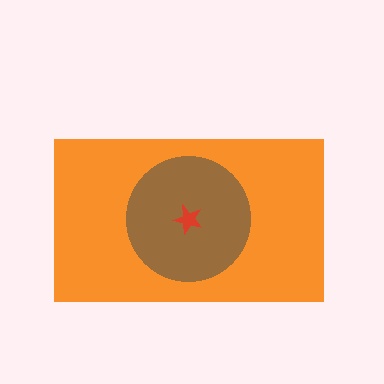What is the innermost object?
The red star.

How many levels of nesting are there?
3.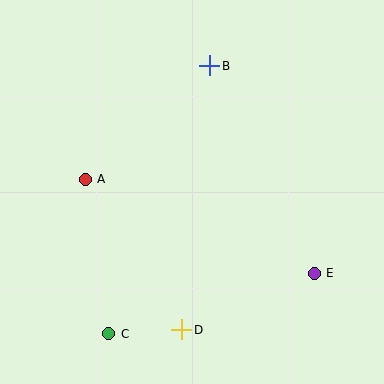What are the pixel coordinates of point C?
Point C is at (109, 334).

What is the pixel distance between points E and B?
The distance between E and B is 232 pixels.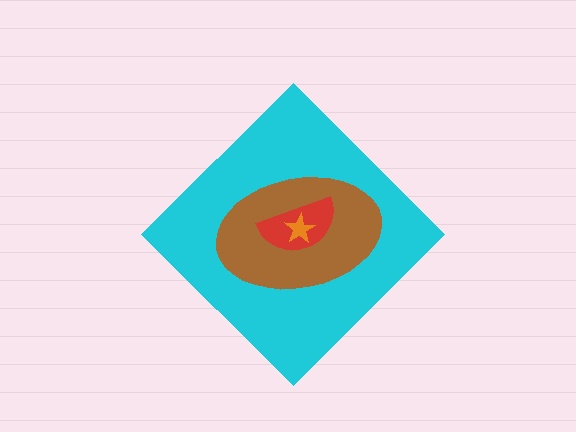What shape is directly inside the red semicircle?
The orange star.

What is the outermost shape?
The cyan diamond.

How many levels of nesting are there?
4.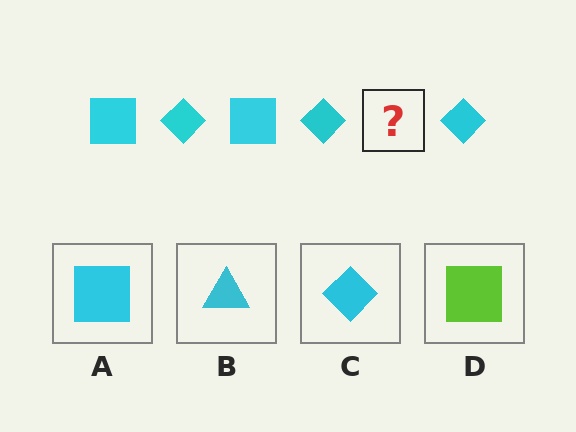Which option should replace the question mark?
Option A.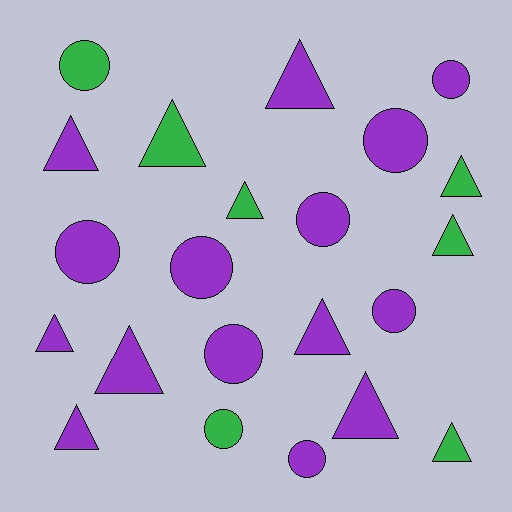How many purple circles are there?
There are 8 purple circles.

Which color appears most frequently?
Purple, with 15 objects.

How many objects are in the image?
There are 22 objects.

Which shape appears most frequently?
Triangle, with 12 objects.